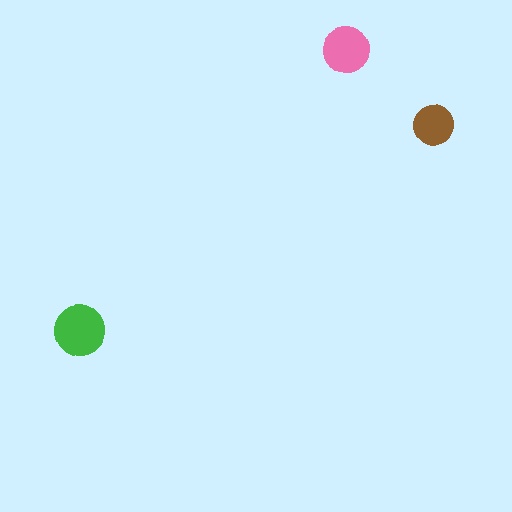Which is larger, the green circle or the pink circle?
The green one.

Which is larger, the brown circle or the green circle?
The green one.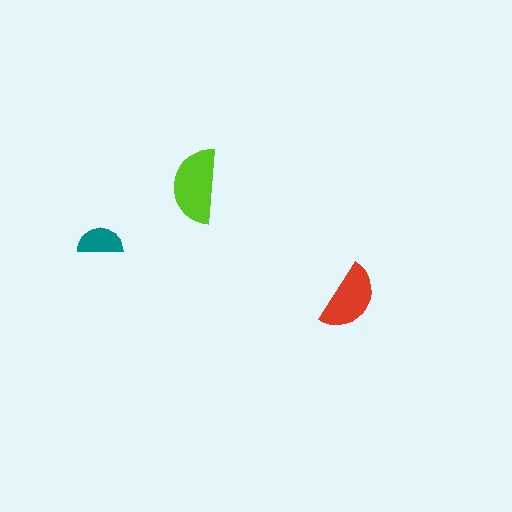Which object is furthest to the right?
The red semicircle is rightmost.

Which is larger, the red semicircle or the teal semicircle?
The red one.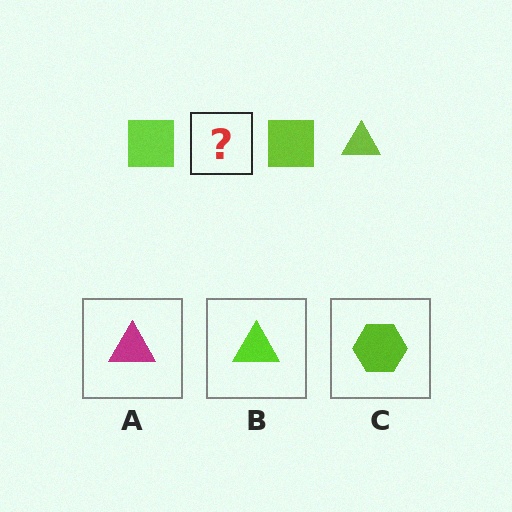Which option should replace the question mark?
Option B.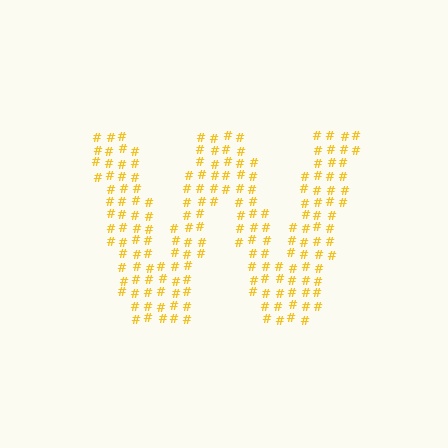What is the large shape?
The large shape is the letter W.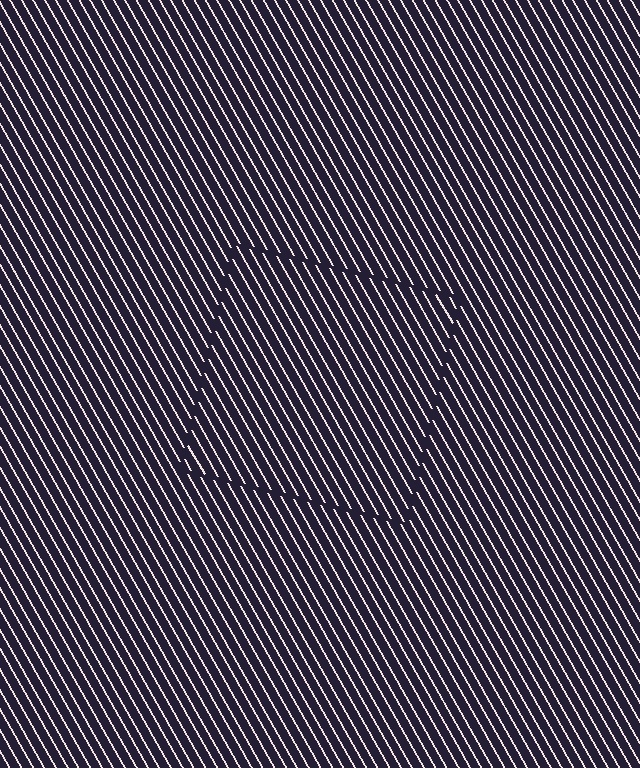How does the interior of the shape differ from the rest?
The interior of the shape contains the same grating, shifted by half a period — the contour is defined by the phase discontinuity where line-ends from the inner and outer gratings abut.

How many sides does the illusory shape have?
4 sides — the line-ends trace a square.